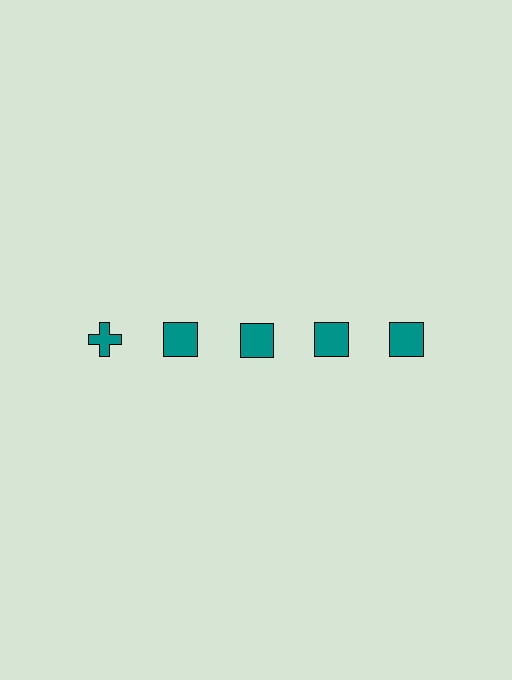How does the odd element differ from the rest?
It has a different shape: cross instead of square.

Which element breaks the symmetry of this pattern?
The teal cross in the top row, leftmost column breaks the symmetry. All other shapes are teal squares.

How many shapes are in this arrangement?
There are 5 shapes arranged in a grid pattern.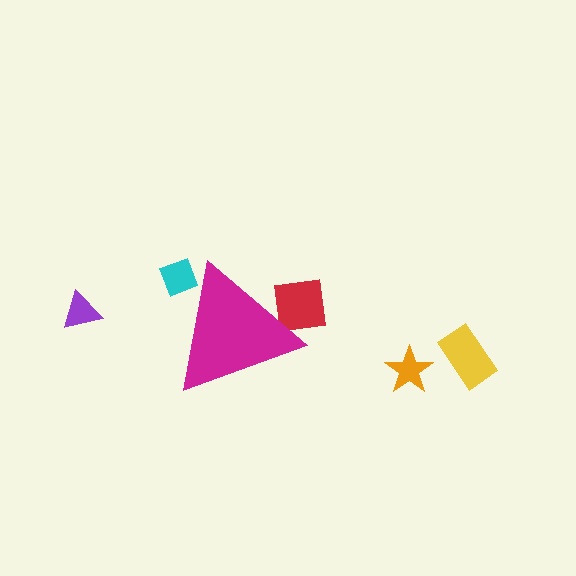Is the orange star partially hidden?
No, the orange star is fully visible.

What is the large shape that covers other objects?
A magenta triangle.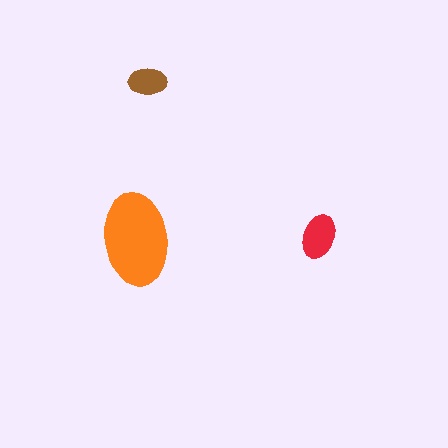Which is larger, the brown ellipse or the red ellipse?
The red one.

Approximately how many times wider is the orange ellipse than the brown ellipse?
About 2.5 times wider.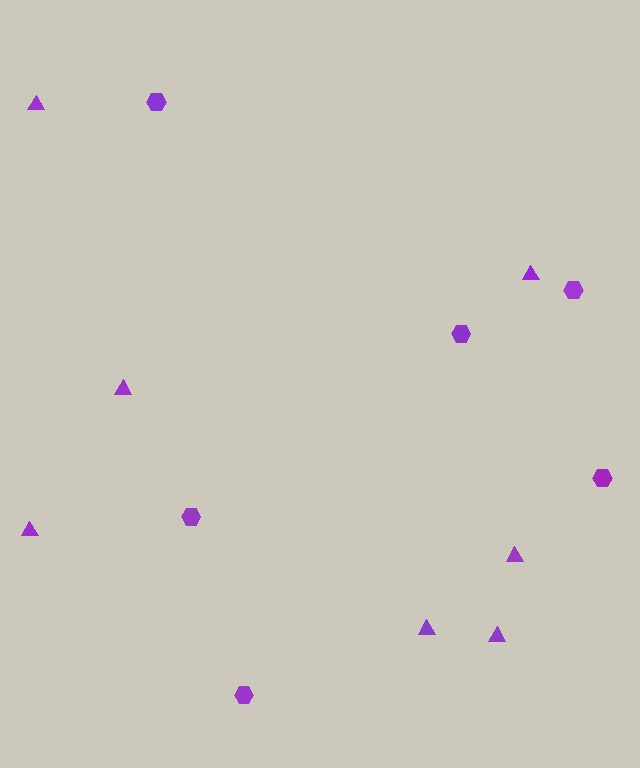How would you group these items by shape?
There are 2 groups: one group of hexagons (6) and one group of triangles (7).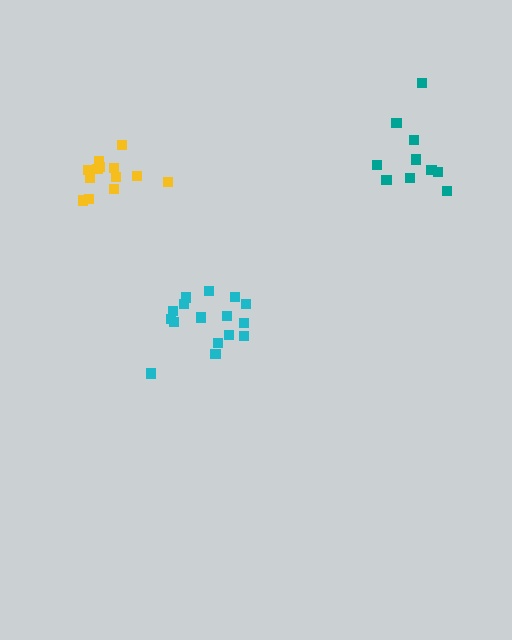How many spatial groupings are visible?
There are 3 spatial groupings.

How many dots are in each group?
Group 1: 13 dots, Group 2: 10 dots, Group 3: 16 dots (39 total).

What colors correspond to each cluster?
The clusters are colored: yellow, teal, cyan.